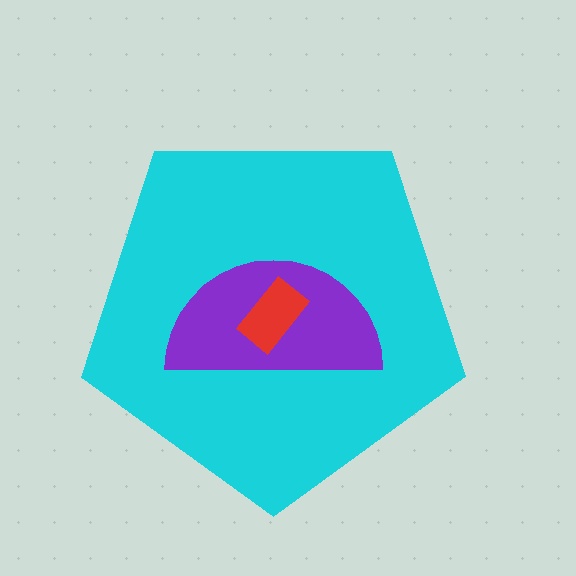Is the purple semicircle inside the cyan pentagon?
Yes.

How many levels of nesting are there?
3.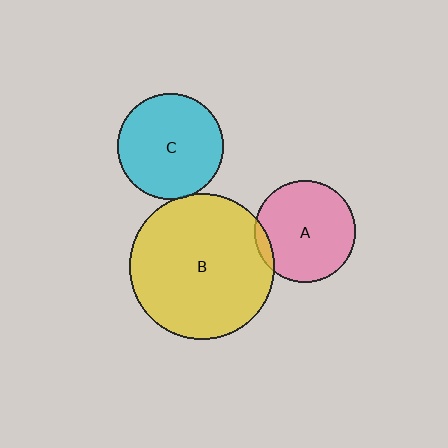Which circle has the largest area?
Circle B (yellow).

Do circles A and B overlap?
Yes.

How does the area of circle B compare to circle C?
Approximately 1.9 times.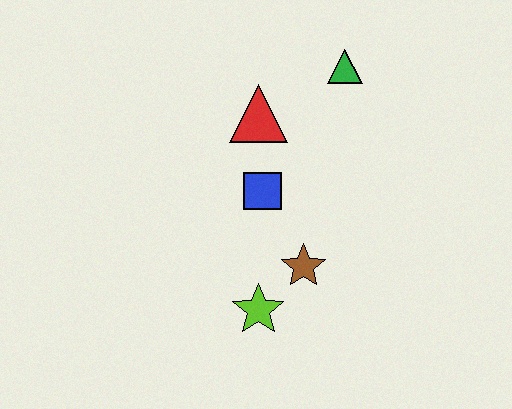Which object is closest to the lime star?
The brown star is closest to the lime star.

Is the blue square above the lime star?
Yes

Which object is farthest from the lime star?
The green triangle is farthest from the lime star.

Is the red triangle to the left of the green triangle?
Yes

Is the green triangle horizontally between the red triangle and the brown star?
No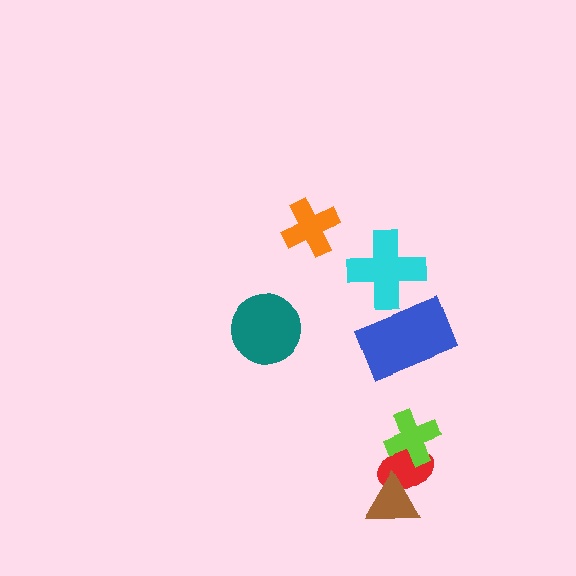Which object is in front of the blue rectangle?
The cyan cross is in front of the blue rectangle.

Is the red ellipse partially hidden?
Yes, it is partially covered by another shape.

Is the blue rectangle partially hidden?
Yes, it is partially covered by another shape.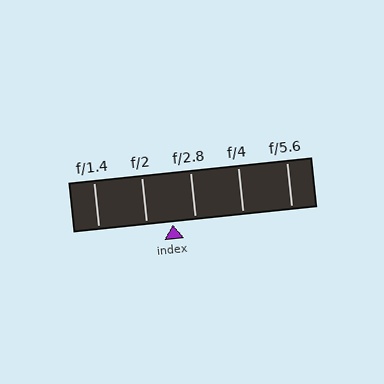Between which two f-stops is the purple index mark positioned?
The index mark is between f/2 and f/2.8.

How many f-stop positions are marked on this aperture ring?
There are 5 f-stop positions marked.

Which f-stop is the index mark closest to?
The index mark is closest to f/2.8.